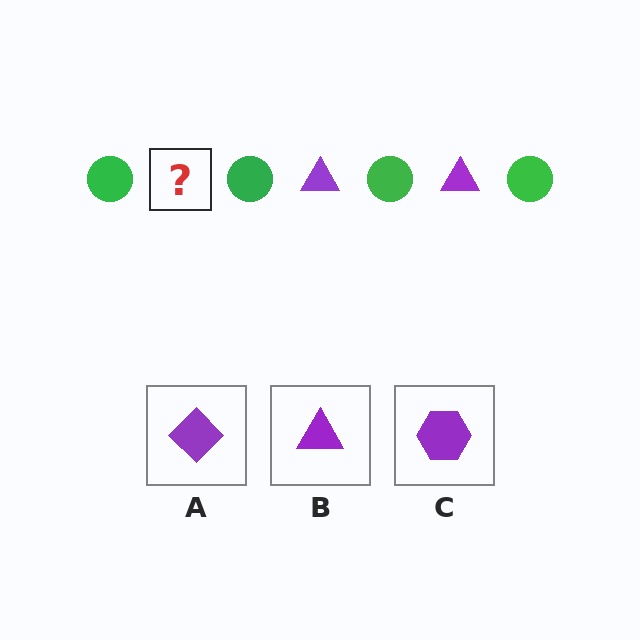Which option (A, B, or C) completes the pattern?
B.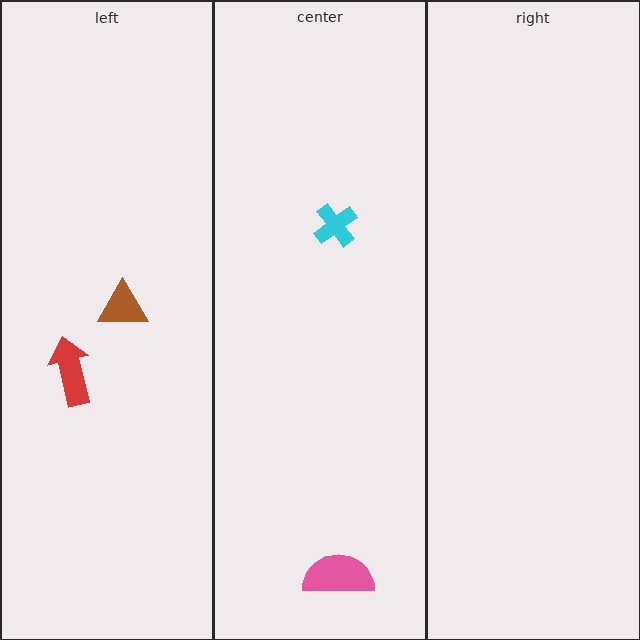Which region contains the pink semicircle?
The center region.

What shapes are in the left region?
The red arrow, the brown triangle.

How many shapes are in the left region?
2.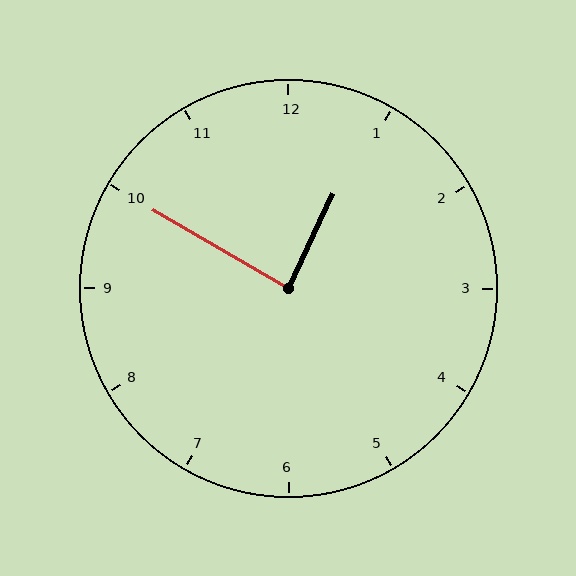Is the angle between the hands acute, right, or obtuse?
It is right.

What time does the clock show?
12:50.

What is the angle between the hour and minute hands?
Approximately 85 degrees.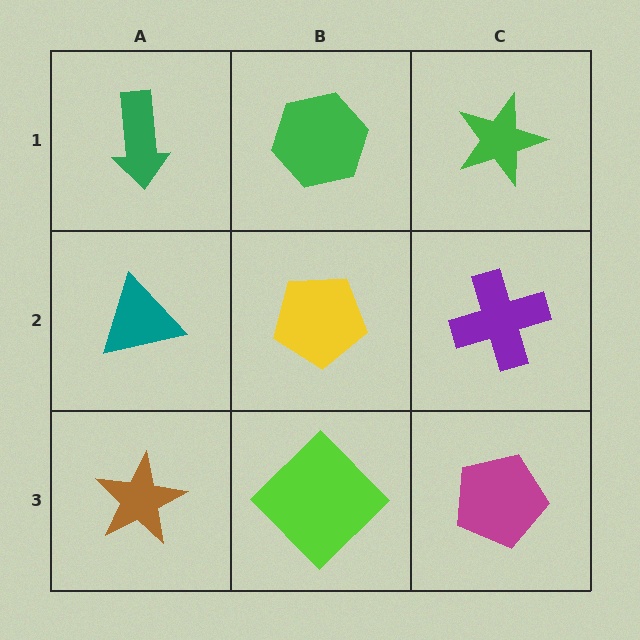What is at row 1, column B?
A green hexagon.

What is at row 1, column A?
A green arrow.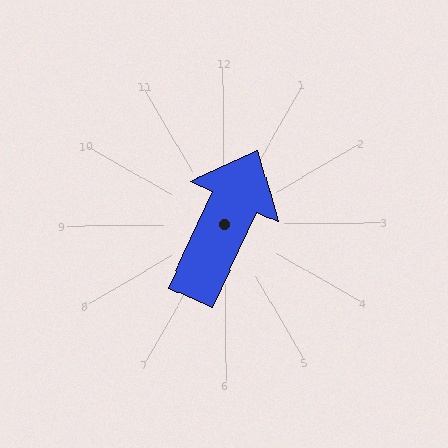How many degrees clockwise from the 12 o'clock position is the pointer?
Approximately 25 degrees.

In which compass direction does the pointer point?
Northeast.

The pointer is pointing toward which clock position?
Roughly 1 o'clock.